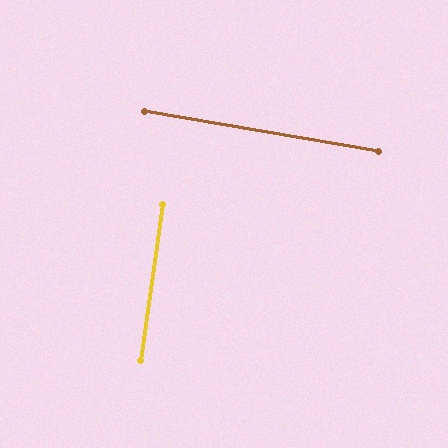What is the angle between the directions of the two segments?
Approximately 88 degrees.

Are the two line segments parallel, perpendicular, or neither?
Perpendicular — they meet at approximately 88°.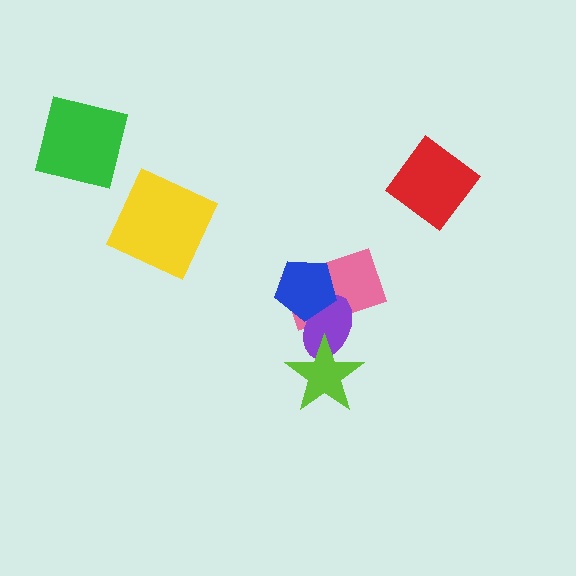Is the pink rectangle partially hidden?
Yes, it is partially covered by another shape.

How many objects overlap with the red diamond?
0 objects overlap with the red diamond.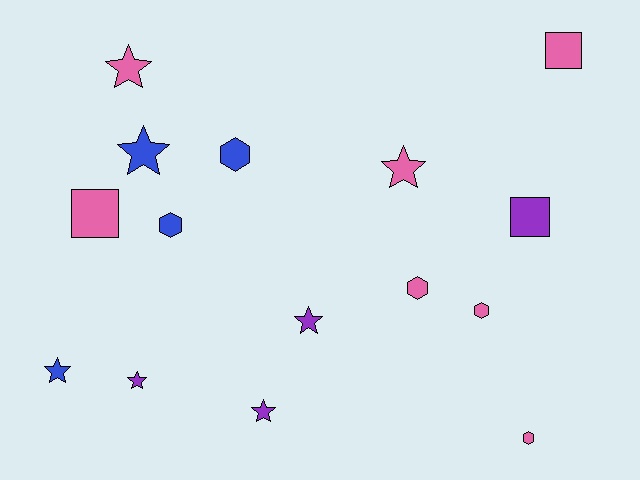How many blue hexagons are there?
There are 2 blue hexagons.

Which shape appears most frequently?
Star, with 7 objects.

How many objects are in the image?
There are 15 objects.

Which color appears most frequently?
Pink, with 7 objects.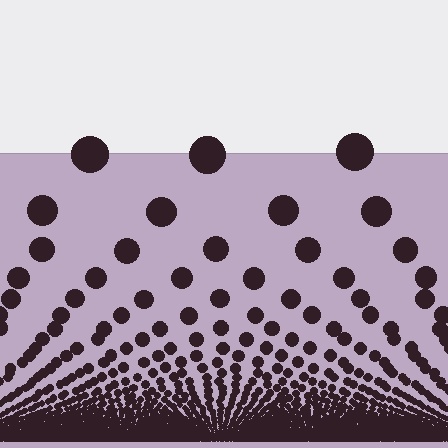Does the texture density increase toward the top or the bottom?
Density increases toward the bottom.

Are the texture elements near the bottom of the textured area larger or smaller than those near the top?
Smaller. The gradient is inverted — elements near the bottom are smaller and denser.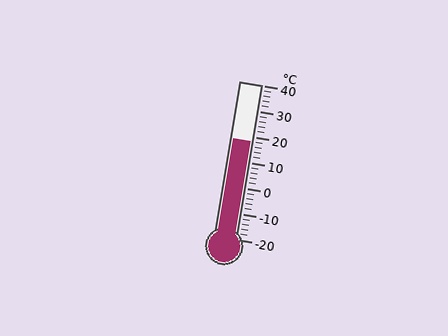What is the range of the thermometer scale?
The thermometer scale ranges from -20°C to 40°C.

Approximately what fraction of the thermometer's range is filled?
The thermometer is filled to approximately 65% of its range.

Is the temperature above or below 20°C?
The temperature is below 20°C.